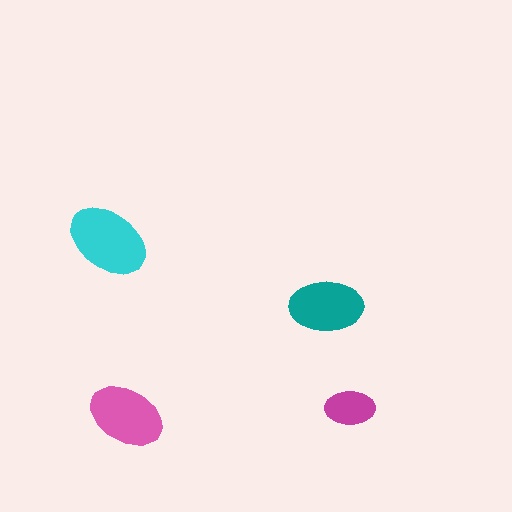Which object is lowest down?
The pink ellipse is bottommost.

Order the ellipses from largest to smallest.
the cyan one, the pink one, the teal one, the magenta one.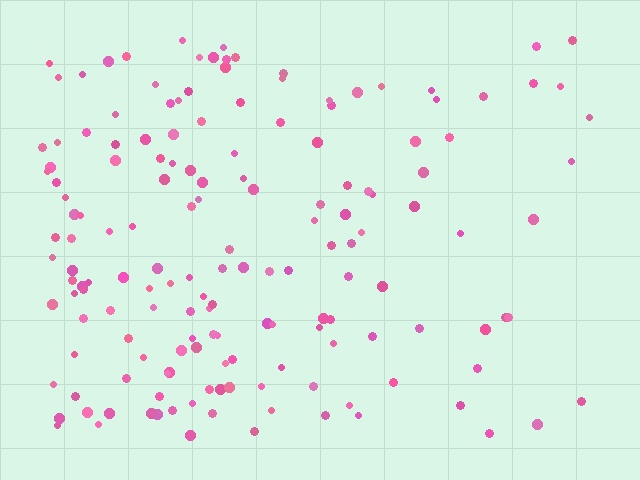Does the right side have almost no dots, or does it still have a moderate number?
Still a moderate number, just noticeably fewer than the left.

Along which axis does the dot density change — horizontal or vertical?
Horizontal.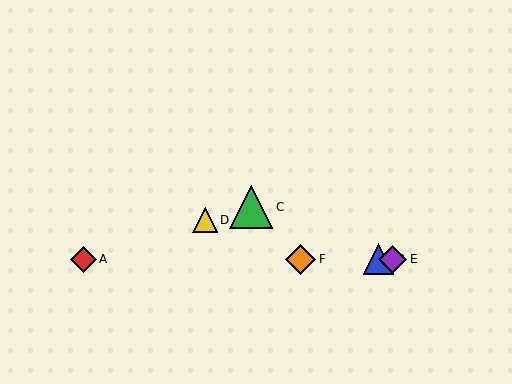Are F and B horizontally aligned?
Yes, both are at y≈259.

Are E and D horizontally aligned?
No, E is at y≈259 and D is at y≈220.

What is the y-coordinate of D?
Object D is at y≈220.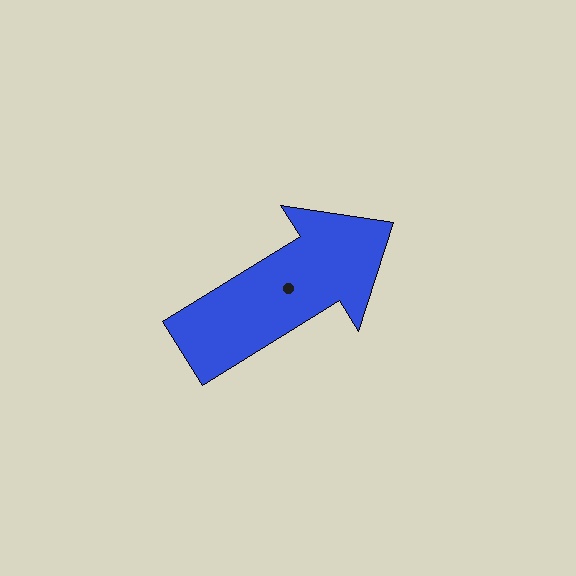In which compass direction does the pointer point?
Northeast.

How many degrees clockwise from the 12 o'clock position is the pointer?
Approximately 58 degrees.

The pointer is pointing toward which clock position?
Roughly 2 o'clock.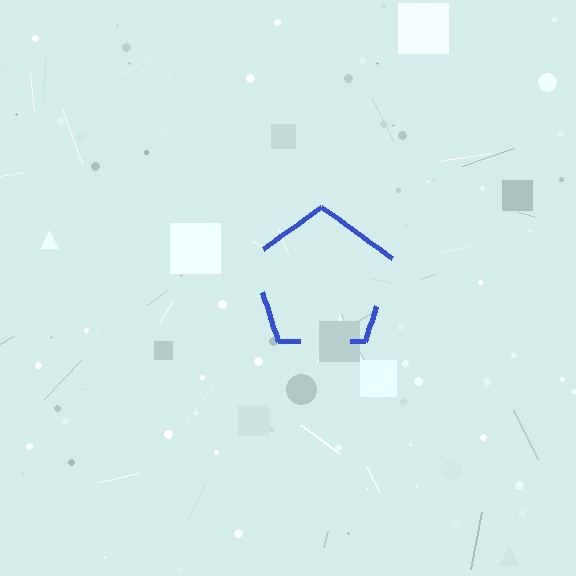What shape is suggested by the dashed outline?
The dashed outline suggests a pentagon.